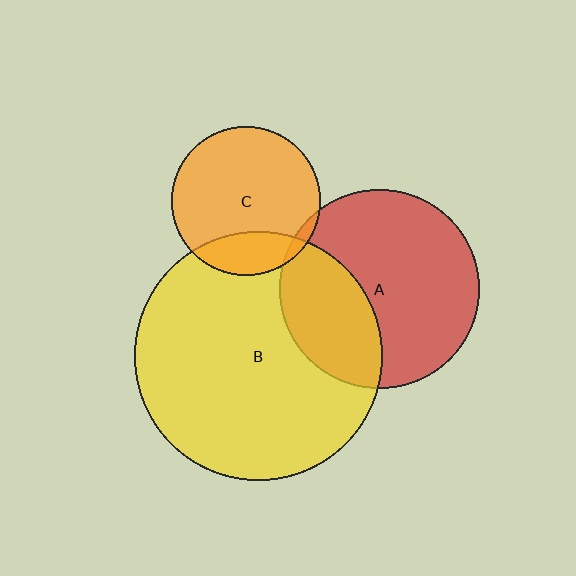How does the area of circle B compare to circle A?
Approximately 1.6 times.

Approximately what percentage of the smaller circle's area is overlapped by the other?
Approximately 20%.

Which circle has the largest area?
Circle B (yellow).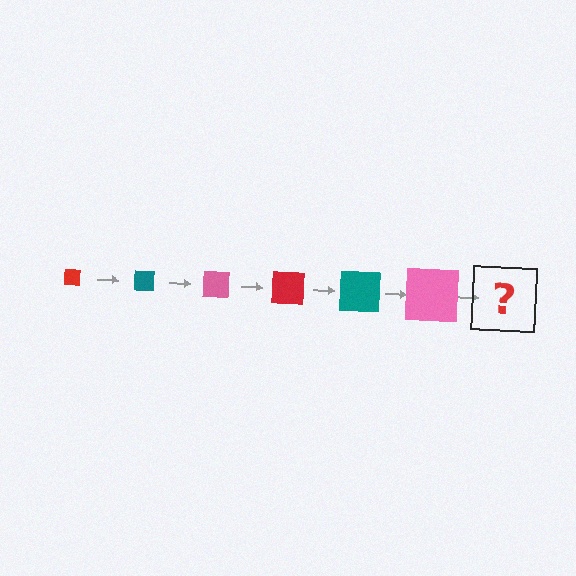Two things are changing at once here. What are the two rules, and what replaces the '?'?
The two rules are that the square grows larger each step and the color cycles through red, teal, and pink. The '?' should be a red square, larger than the previous one.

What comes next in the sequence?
The next element should be a red square, larger than the previous one.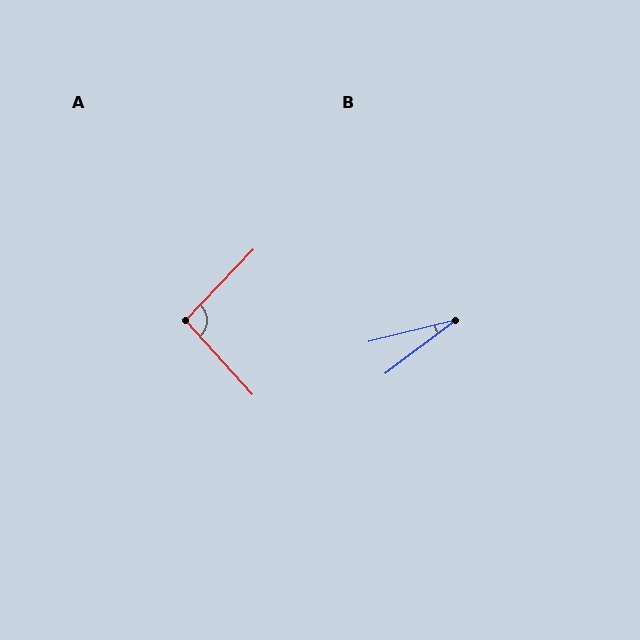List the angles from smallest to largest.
B (24°), A (94°).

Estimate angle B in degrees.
Approximately 24 degrees.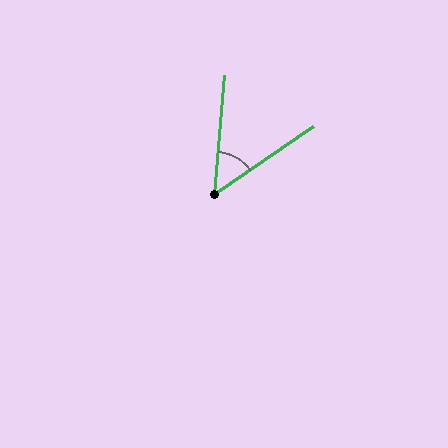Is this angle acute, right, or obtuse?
It is acute.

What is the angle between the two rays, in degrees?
Approximately 51 degrees.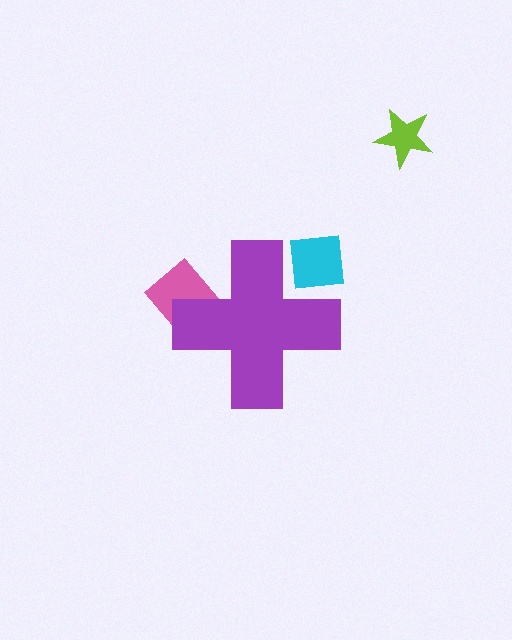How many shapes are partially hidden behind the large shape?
2 shapes are partially hidden.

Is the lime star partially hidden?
No, the lime star is fully visible.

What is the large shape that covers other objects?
A purple cross.